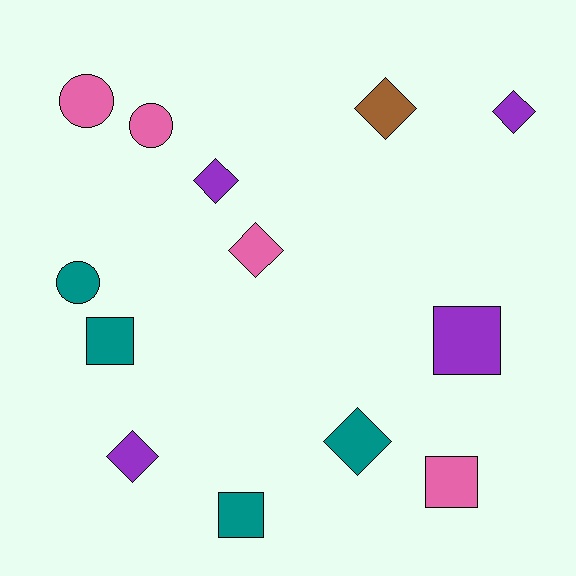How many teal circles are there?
There is 1 teal circle.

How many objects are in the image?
There are 13 objects.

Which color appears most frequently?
Teal, with 4 objects.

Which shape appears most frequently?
Diamond, with 6 objects.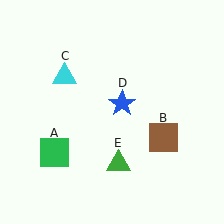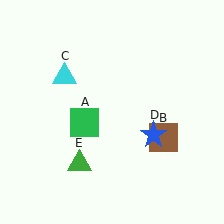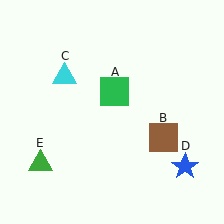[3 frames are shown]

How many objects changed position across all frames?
3 objects changed position: green square (object A), blue star (object D), green triangle (object E).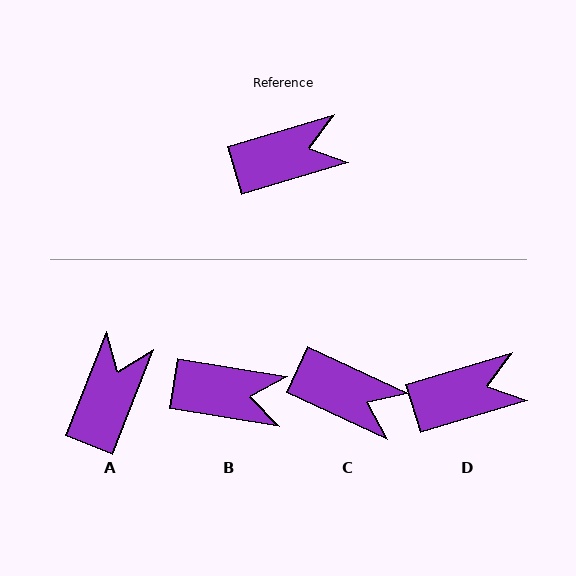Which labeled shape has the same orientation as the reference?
D.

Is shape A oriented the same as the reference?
No, it is off by about 52 degrees.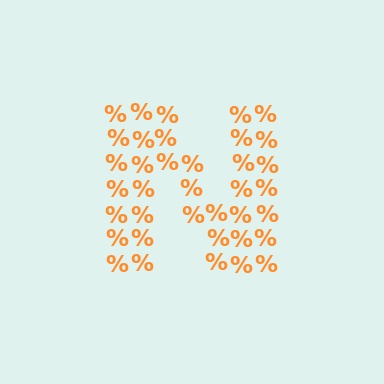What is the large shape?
The large shape is the letter N.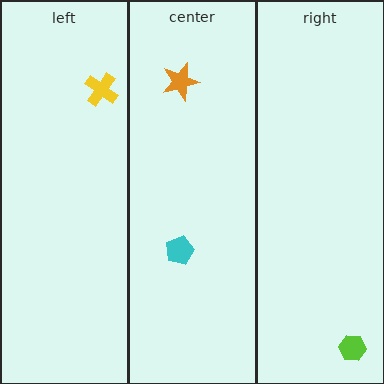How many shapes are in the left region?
1.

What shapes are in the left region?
The yellow cross.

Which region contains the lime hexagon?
The right region.